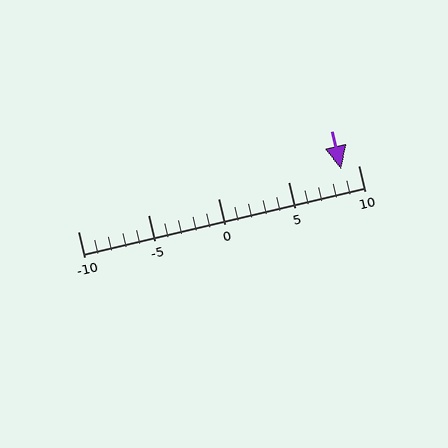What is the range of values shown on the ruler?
The ruler shows values from -10 to 10.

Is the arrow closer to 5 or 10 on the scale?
The arrow is closer to 10.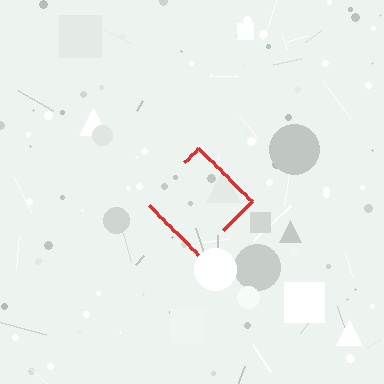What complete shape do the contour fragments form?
The contour fragments form a diamond.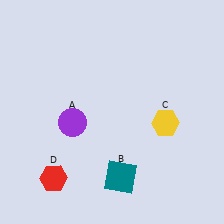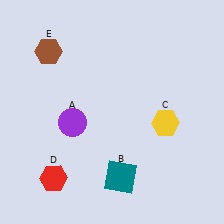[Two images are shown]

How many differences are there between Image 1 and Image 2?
There is 1 difference between the two images.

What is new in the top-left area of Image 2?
A brown hexagon (E) was added in the top-left area of Image 2.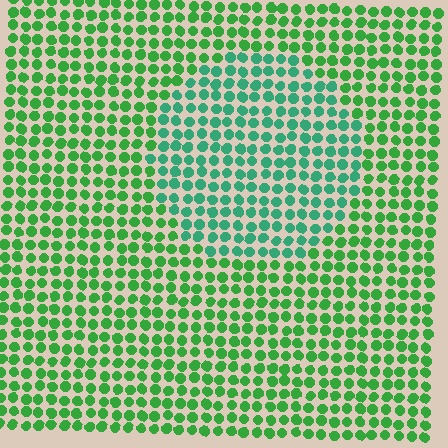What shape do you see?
I see a circle.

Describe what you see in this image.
The image is filled with small green elements in a uniform arrangement. A circle-shaped region is visible where the elements are tinted to a slightly different hue, forming a subtle color boundary.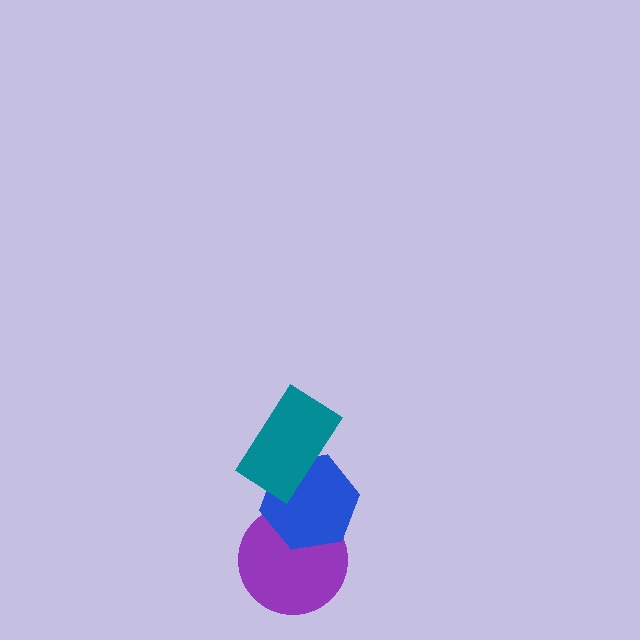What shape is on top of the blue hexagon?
The teal rectangle is on top of the blue hexagon.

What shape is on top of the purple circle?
The blue hexagon is on top of the purple circle.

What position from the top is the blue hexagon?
The blue hexagon is 2nd from the top.